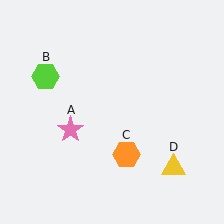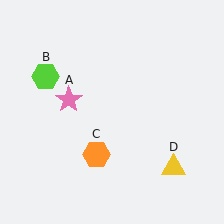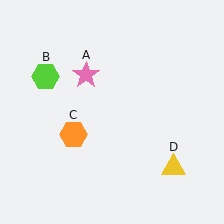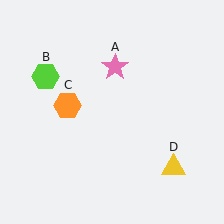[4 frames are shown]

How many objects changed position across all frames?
2 objects changed position: pink star (object A), orange hexagon (object C).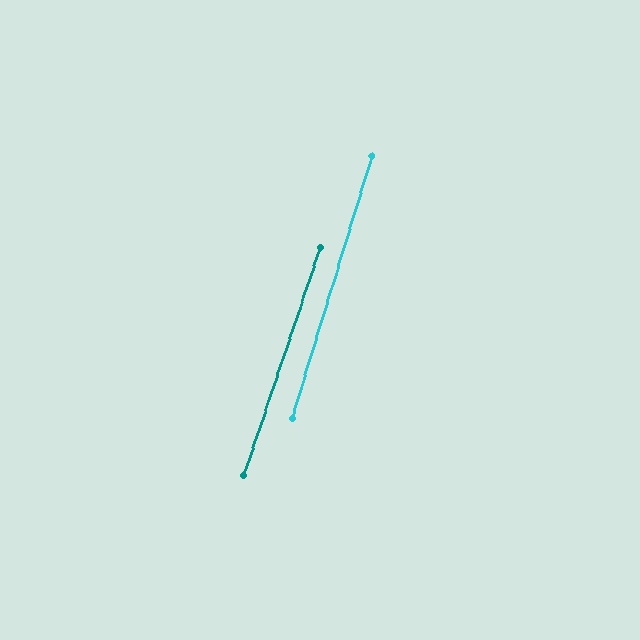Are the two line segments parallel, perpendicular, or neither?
Parallel — their directions differ by only 1.9°.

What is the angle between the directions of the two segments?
Approximately 2 degrees.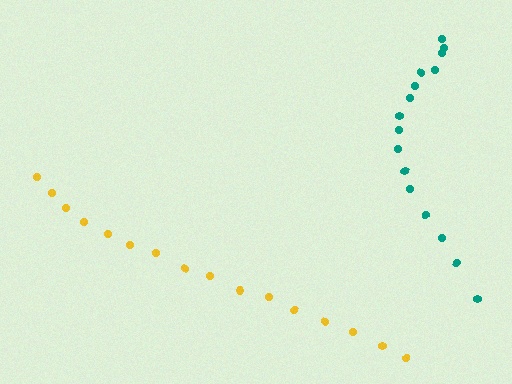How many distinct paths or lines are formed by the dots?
There are 2 distinct paths.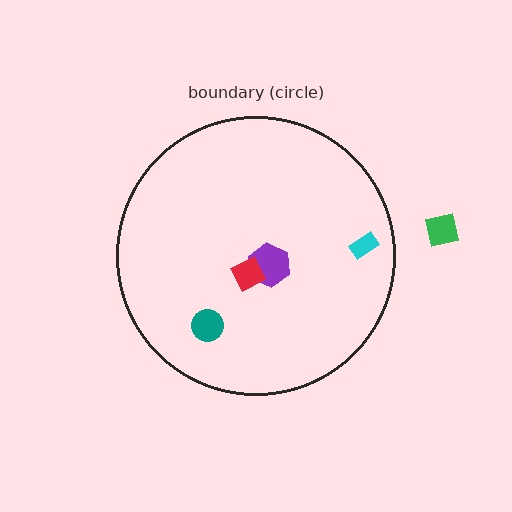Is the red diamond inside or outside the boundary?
Inside.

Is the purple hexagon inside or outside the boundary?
Inside.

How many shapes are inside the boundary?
4 inside, 1 outside.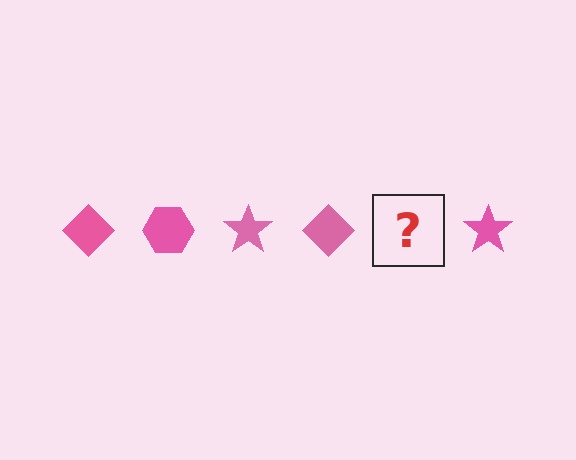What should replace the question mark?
The question mark should be replaced with a pink hexagon.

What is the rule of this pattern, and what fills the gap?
The rule is that the pattern cycles through diamond, hexagon, star shapes in pink. The gap should be filled with a pink hexagon.